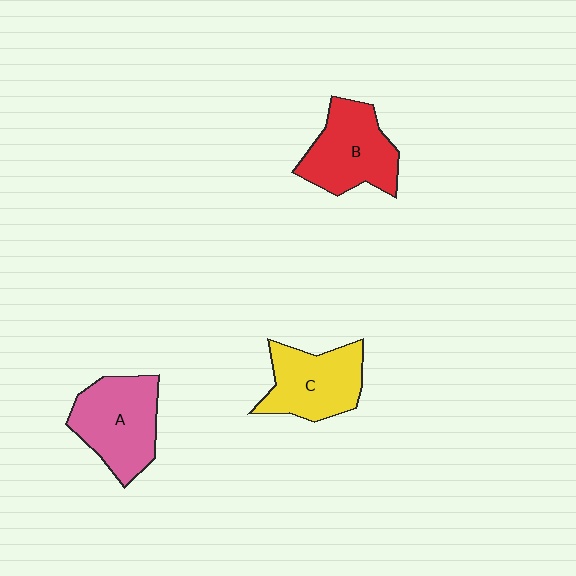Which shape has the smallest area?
Shape C (yellow).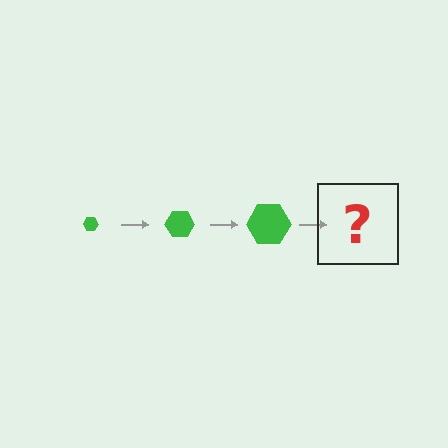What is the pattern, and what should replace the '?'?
The pattern is that the hexagon gets progressively larger each step. The '?' should be a green hexagon, larger than the previous one.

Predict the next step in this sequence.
The next step is a green hexagon, larger than the previous one.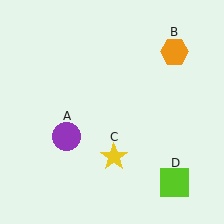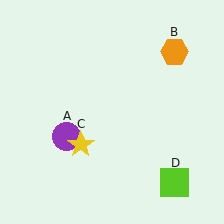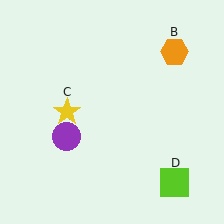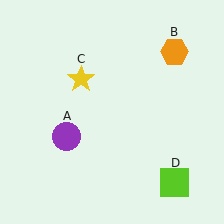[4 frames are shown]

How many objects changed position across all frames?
1 object changed position: yellow star (object C).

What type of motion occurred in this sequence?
The yellow star (object C) rotated clockwise around the center of the scene.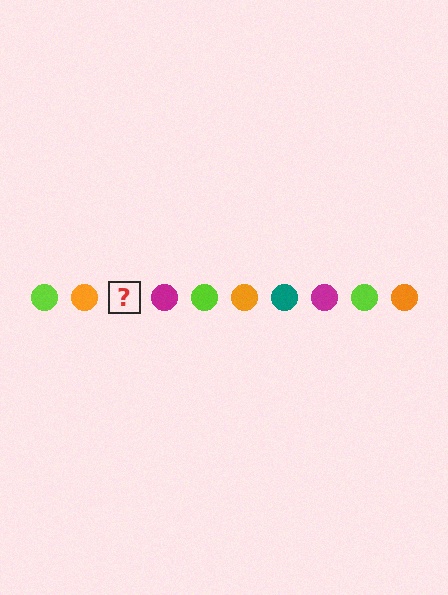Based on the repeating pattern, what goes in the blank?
The blank should be a teal circle.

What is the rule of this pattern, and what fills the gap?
The rule is that the pattern cycles through lime, orange, teal, magenta circles. The gap should be filled with a teal circle.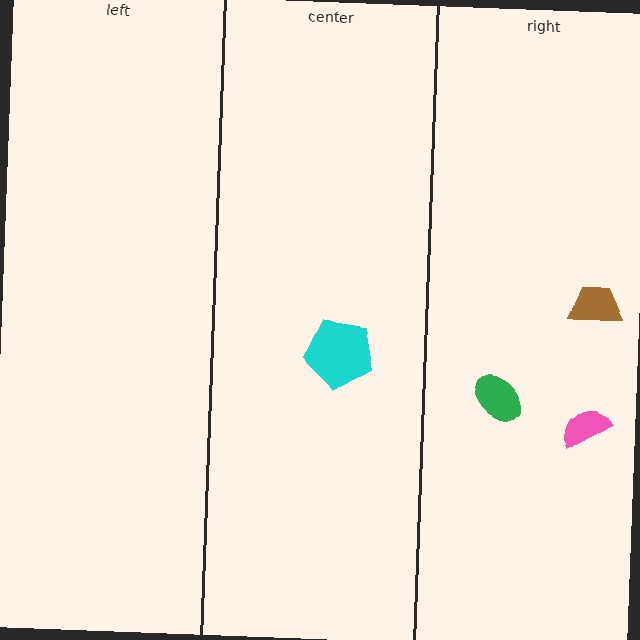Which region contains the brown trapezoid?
The right region.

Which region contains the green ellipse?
The right region.